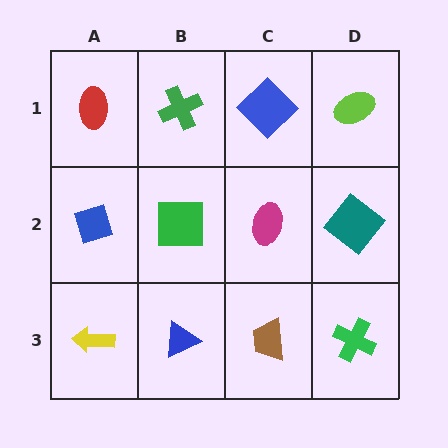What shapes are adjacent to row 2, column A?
A red ellipse (row 1, column A), a yellow arrow (row 3, column A), a green square (row 2, column B).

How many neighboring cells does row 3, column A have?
2.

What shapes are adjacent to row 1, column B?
A green square (row 2, column B), a red ellipse (row 1, column A), a blue diamond (row 1, column C).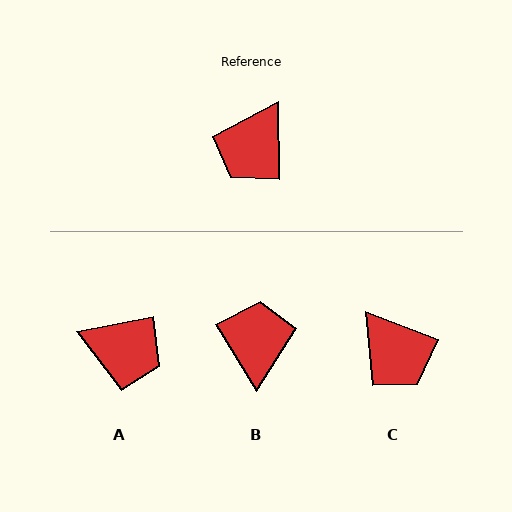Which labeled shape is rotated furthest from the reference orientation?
B, about 150 degrees away.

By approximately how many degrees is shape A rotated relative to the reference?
Approximately 99 degrees counter-clockwise.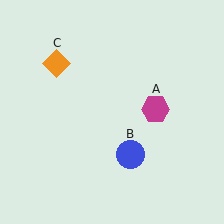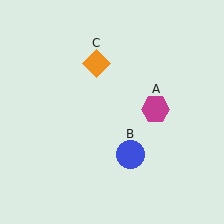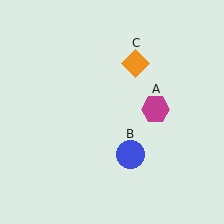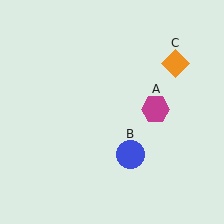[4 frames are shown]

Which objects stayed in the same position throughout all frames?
Magenta hexagon (object A) and blue circle (object B) remained stationary.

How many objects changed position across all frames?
1 object changed position: orange diamond (object C).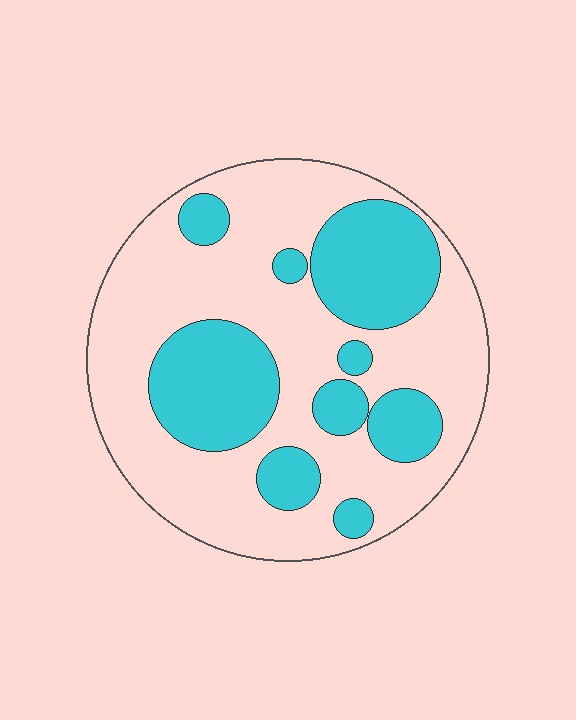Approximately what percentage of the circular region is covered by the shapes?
Approximately 35%.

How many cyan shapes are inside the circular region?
9.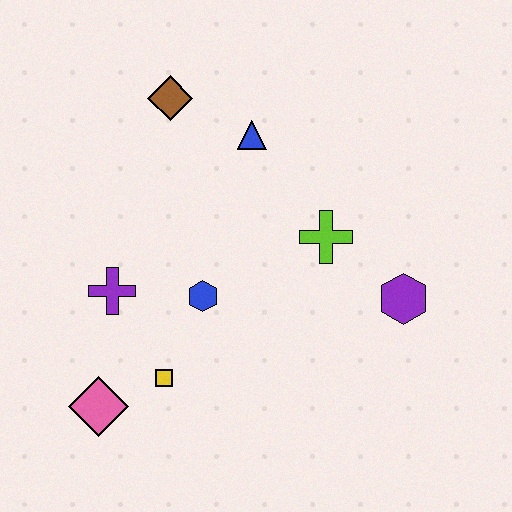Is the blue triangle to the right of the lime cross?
No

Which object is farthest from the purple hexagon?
The pink diamond is farthest from the purple hexagon.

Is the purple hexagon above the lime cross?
No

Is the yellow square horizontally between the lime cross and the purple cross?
Yes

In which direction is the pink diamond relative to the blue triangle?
The pink diamond is below the blue triangle.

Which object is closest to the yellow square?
The pink diamond is closest to the yellow square.